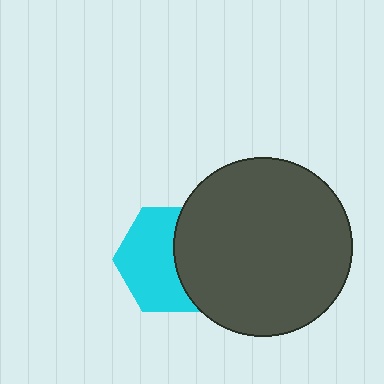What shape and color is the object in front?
The object in front is a dark gray circle.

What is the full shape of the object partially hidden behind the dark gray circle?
The partially hidden object is a cyan hexagon.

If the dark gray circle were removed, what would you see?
You would see the complete cyan hexagon.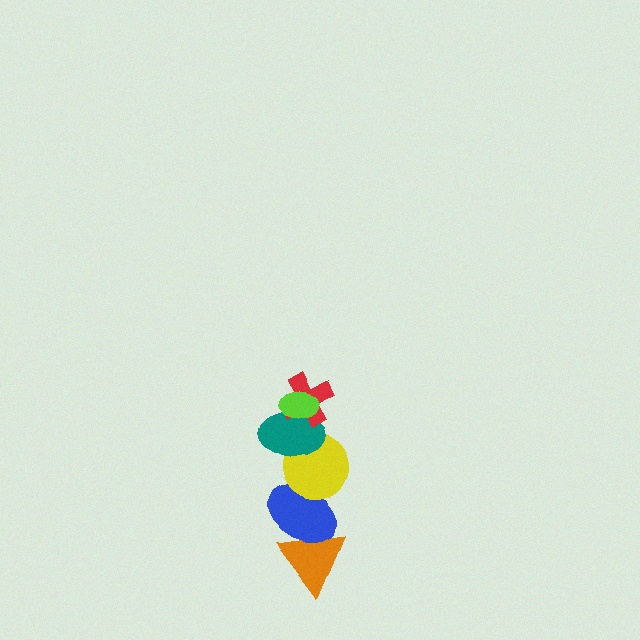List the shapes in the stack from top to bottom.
From top to bottom: the lime ellipse, the red cross, the teal ellipse, the yellow circle, the blue ellipse, the orange triangle.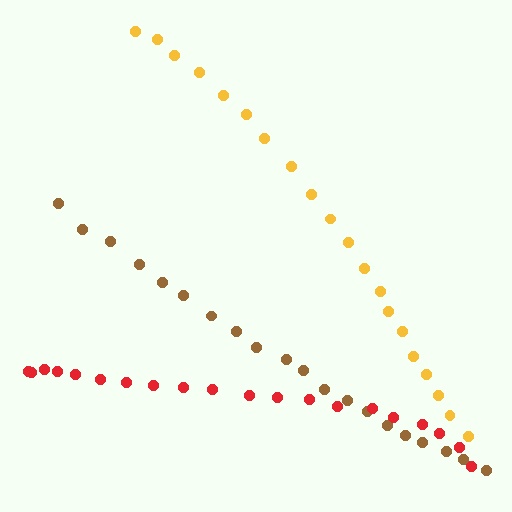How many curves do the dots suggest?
There are 3 distinct paths.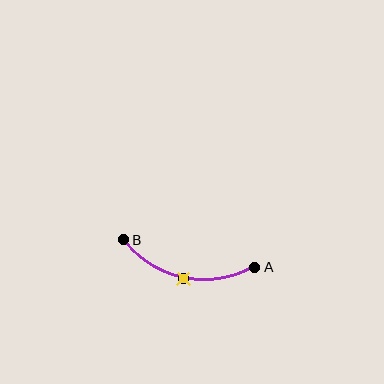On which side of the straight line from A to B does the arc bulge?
The arc bulges below the straight line connecting A and B.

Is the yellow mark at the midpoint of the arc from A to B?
Yes. The yellow mark lies on the arc at equal arc-length from both A and B — it is the arc midpoint.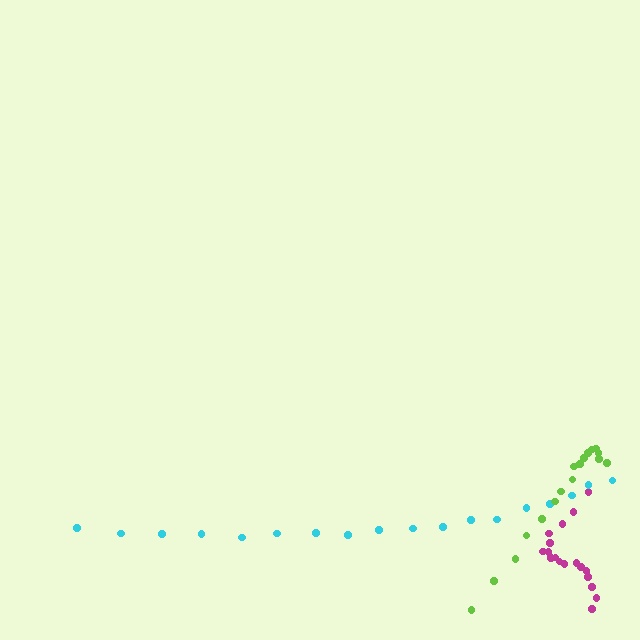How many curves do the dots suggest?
There are 3 distinct paths.